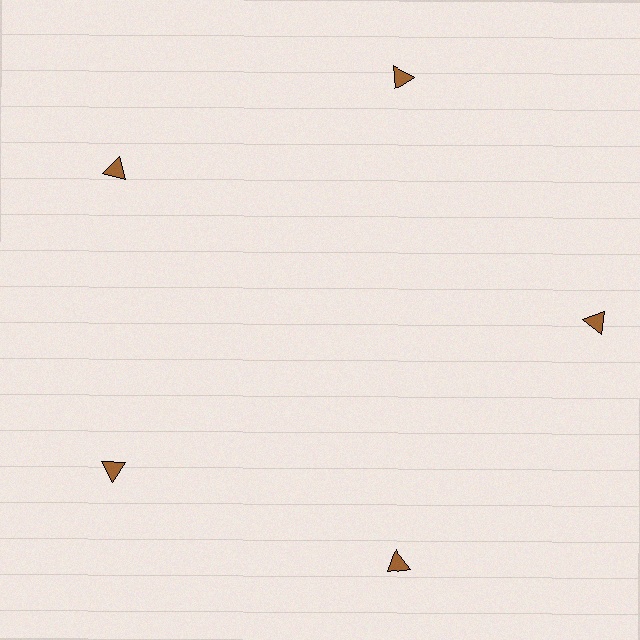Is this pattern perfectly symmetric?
No. The 5 brown triangles are arranged in a ring, but one element near the 3 o'clock position is pushed outward from the center, breaking the 5-fold rotational symmetry.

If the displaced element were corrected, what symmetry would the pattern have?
It would have 5-fold rotational symmetry — the pattern would map onto itself every 72 degrees.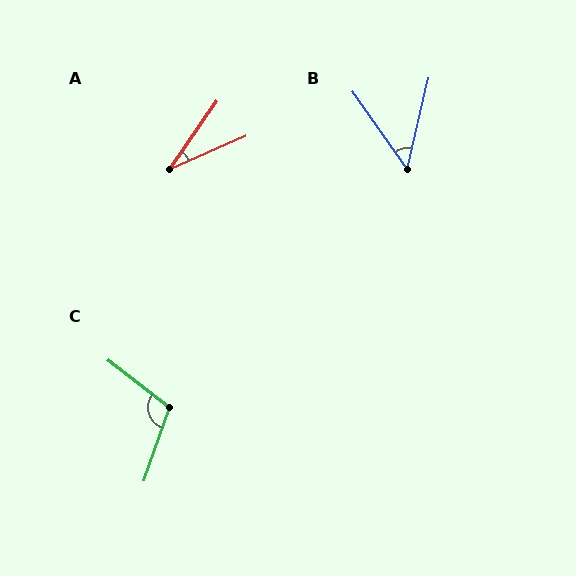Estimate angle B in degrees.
Approximately 48 degrees.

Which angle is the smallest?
A, at approximately 32 degrees.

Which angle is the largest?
C, at approximately 109 degrees.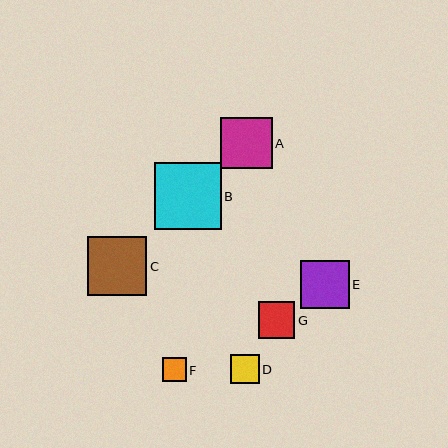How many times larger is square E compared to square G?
Square E is approximately 1.3 times the size of square G.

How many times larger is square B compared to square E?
Square B is approximately 1.4 times the size of square E.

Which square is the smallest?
Square F is the smallest with a size of approximately 24 pixels.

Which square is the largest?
Square B is the largest with a size of approximately 67 pixels.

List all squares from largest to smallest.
From largest to smallest: B, C, A, E, G, D, F.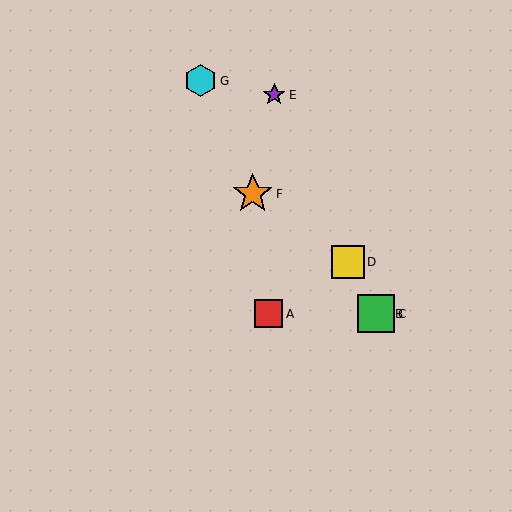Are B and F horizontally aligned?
No, B is at y≈314 and F is at y≈194.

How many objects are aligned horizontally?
3 objects (A, B, C) are aligned horizontally.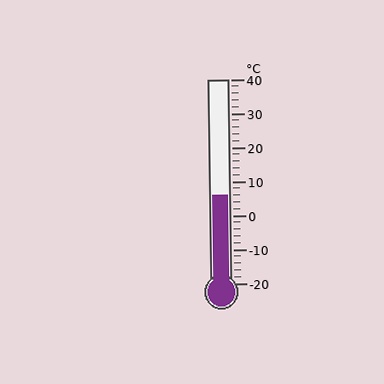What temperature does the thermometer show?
The thermometer shows approximately 6°C.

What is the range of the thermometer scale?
The thermometer scale ranges from -20°C to 40°C.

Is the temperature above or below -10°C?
The temperature is above -10°C.